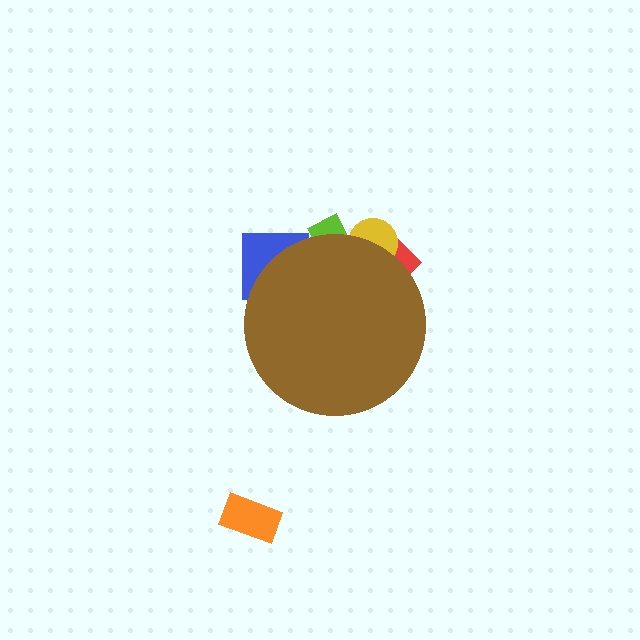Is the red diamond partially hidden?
Yes, the red diamond is partially hidden behind the brown circle.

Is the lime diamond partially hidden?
Yes, the lime diamond is partially hidden behind the brown circle.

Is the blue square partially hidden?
Yes, the blue square is partially hidden behind the brown circle.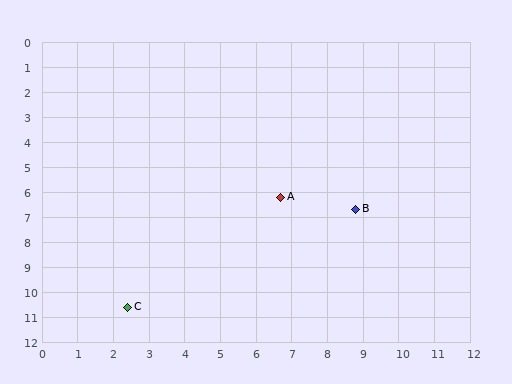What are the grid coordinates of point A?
Point A is at approximately (6.7, 6.2).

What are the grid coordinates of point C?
Point C is at approximately (2.4, 10.6).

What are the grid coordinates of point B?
Point B is at approximately (8.8, 6.7).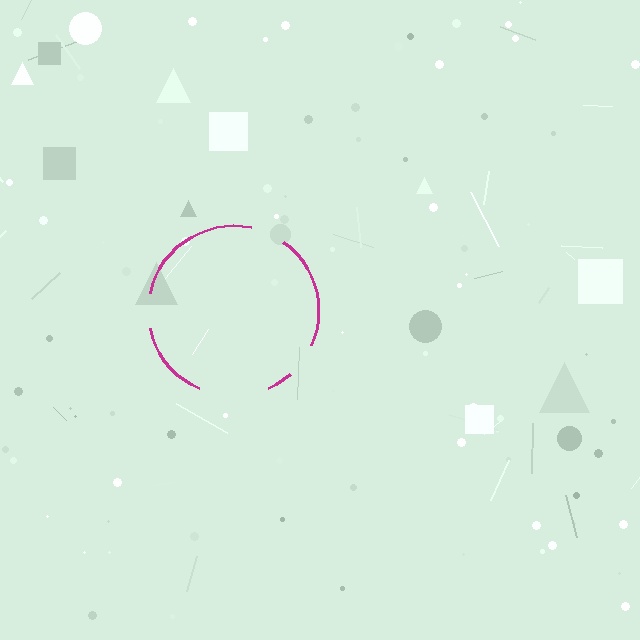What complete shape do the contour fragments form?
The contour fragments form a circle.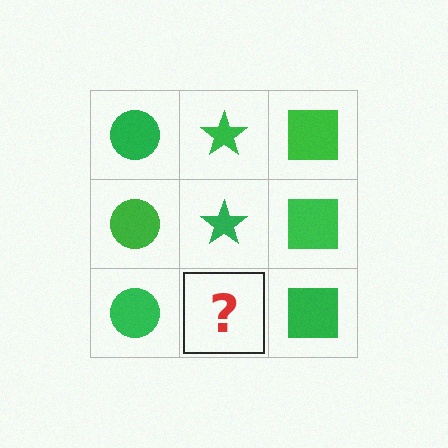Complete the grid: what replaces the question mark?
The question mark should be replaced with a green star.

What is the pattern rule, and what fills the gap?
The rule is that each column has a consistent shape. The gap should be filled with a green star.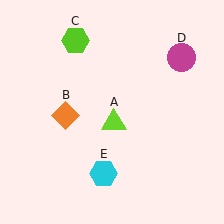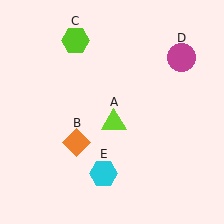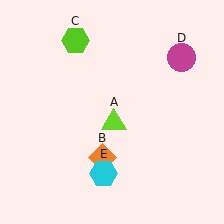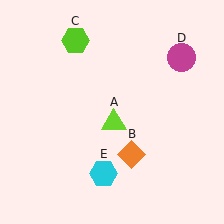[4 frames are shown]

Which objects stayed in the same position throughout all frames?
Lime triangle (object A) and lime hexagon (object C) and magenta circle (object D) and cyan hexagon (object E) remained stationary.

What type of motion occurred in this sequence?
The orange diamond (object B) rotated counterclockwise around the center of the scene.